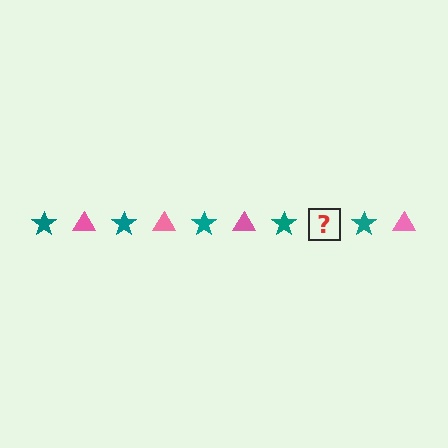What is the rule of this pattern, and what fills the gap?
The rule is that the pattern alternates between teal star and pink triangle. The gap should be filled with a pink triangle.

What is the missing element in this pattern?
The missing element is a pink triangle.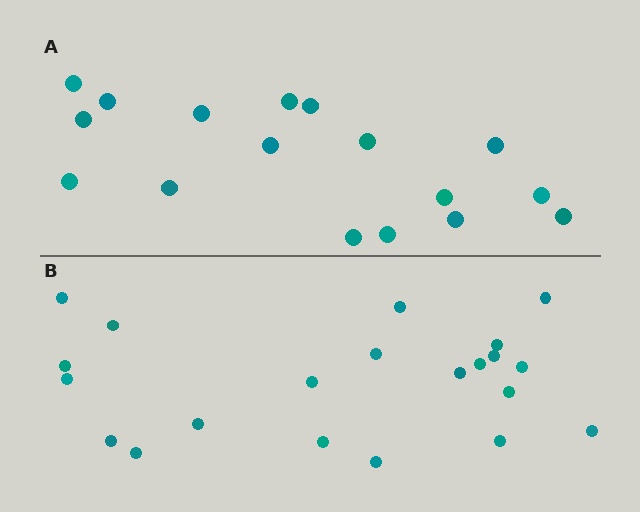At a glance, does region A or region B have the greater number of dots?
Region B (the bottom region) has more dots.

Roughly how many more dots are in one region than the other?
Region B has about 4 more dots than region A.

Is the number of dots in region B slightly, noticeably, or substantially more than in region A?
Region B has only slightly more — the two regions are fairly close. The ratio is roughly 1.2 to 1.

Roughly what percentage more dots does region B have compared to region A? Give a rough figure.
About 25% more.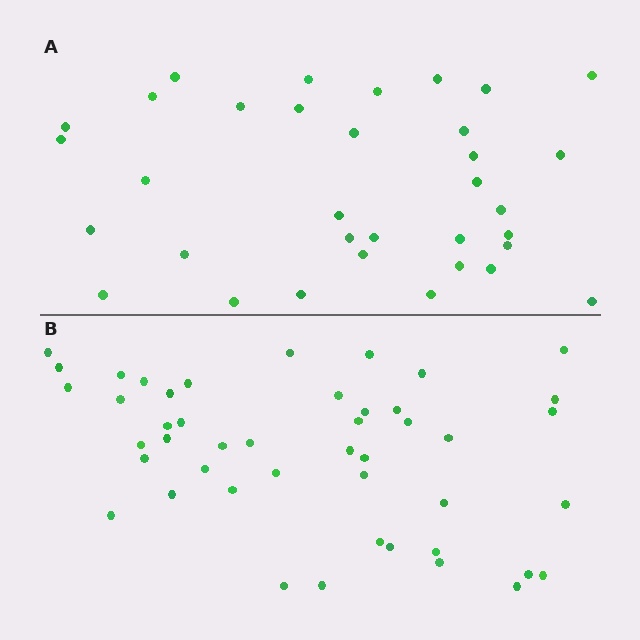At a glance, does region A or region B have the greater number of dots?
Region B (the bottom region) has more dots.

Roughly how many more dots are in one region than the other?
Region B has roughly 12 or so more dots than region A.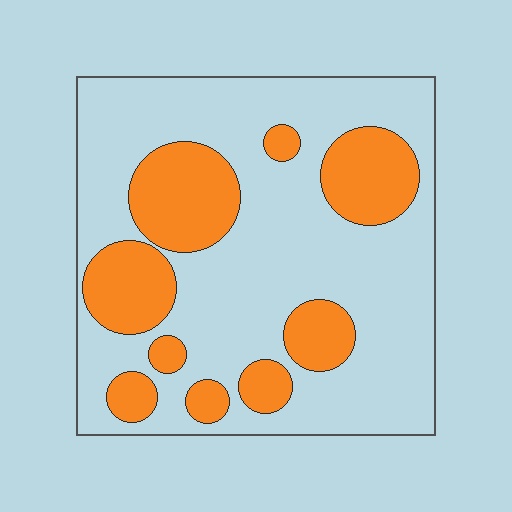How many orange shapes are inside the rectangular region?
9.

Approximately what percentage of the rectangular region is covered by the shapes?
Approximately 30%.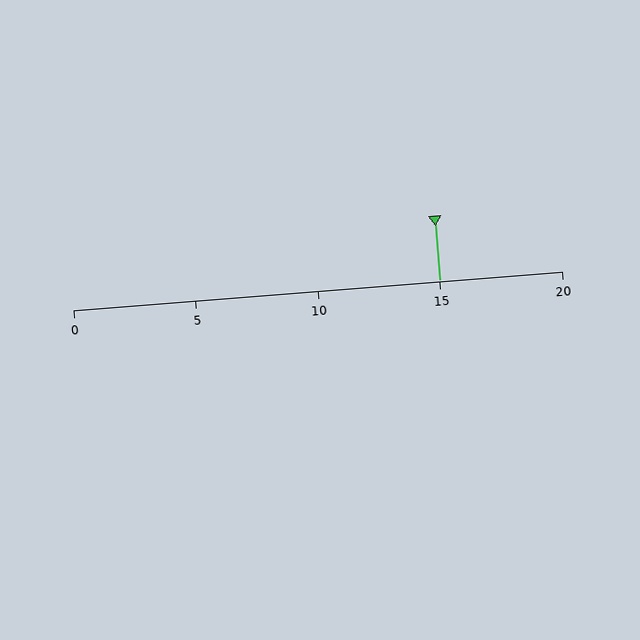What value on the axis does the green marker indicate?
The marker indicates approximately 15.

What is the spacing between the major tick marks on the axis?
The major ticks are spaced 5 apart.